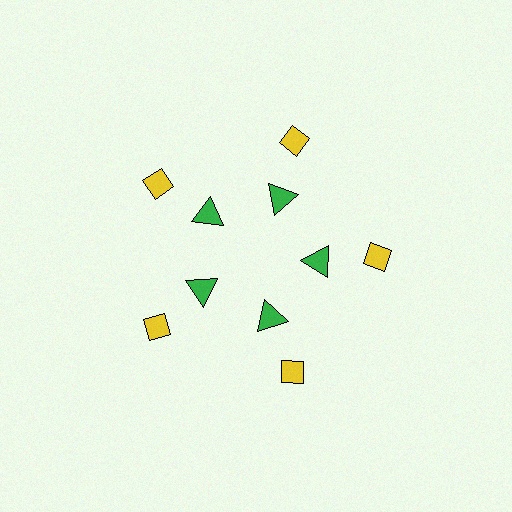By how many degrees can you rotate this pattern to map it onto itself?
The pattern maps onto itself every 72 degrees of rotation.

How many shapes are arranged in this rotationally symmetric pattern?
There are 10 shapes, arranged in 5 groups of 2.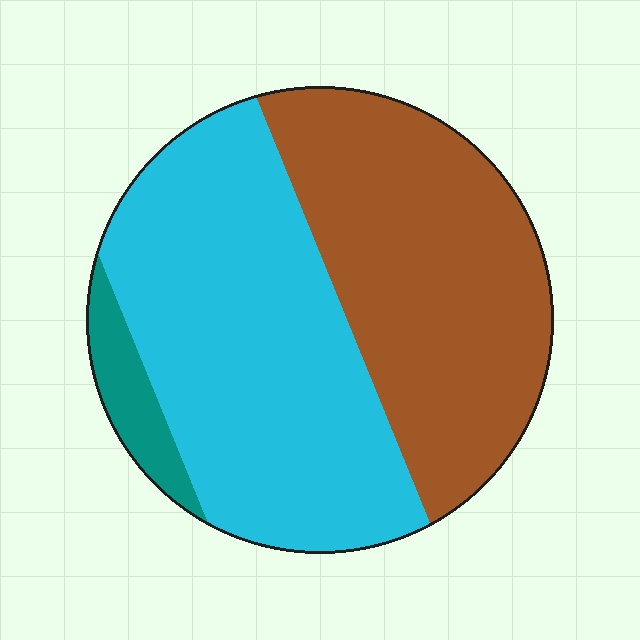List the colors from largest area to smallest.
From largest to smallest: cyan, brown, teal.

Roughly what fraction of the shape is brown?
Brown covers 43% of the shape.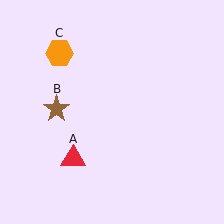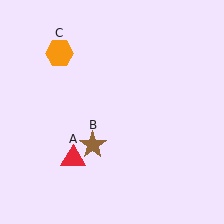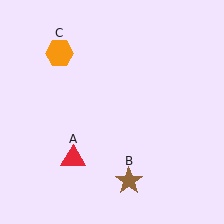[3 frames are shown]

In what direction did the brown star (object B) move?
The brown star (object B) moved down and to the right.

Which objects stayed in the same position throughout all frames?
Red triangle (object A) and orange hexagon (object C) remained stationary.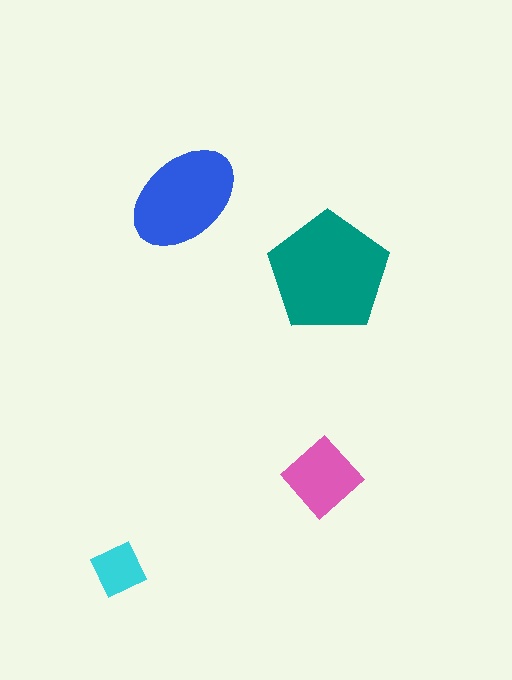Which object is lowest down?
The cyan diamond is bottommost.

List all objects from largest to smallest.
The teal pentagon, the blue ellipse, the pink diamond, the cyan diamond.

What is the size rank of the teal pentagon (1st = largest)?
1st.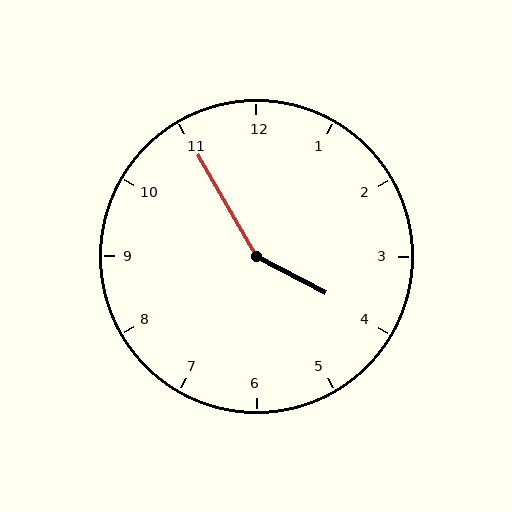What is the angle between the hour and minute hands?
Approximately 148 degrees.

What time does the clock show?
3:55.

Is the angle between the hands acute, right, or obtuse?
It is obtuse.